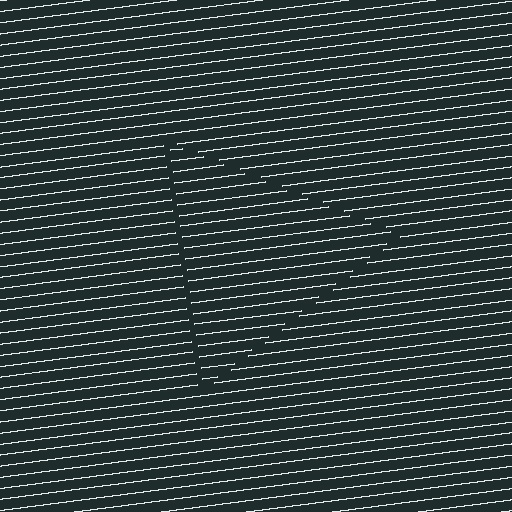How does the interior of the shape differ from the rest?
The interior of the shape contains the same grating, shifted by half a period — the contour is defined by the phase discontinuity where line-ends from the inner and outer gratings abut.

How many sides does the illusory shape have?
3 sides — the line-ends trace a triangle.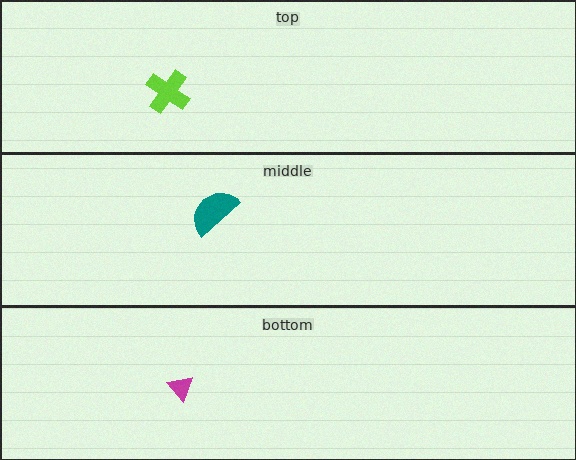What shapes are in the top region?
The lime cross.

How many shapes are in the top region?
1.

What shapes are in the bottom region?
The magenta triangle.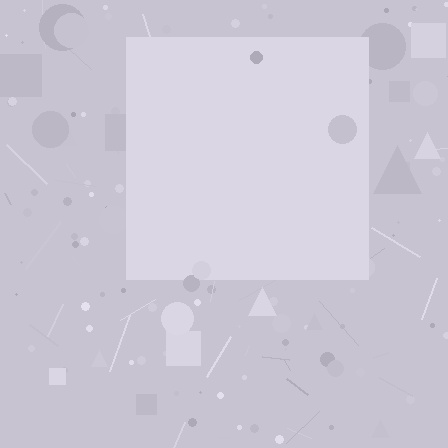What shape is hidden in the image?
A square is hidden in the image.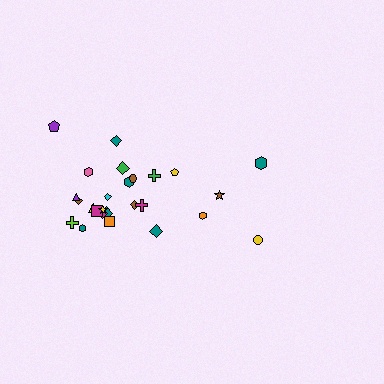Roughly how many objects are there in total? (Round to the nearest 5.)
Roughly 25 objects in total.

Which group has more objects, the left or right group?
The left group.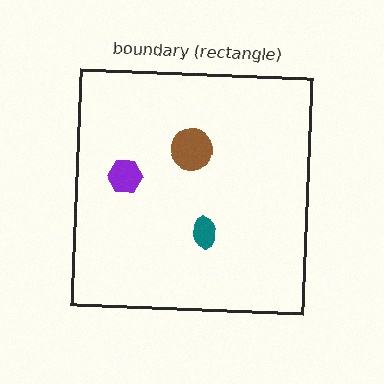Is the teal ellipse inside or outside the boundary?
Inside.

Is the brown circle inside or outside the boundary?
Inside.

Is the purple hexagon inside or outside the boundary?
Inside.